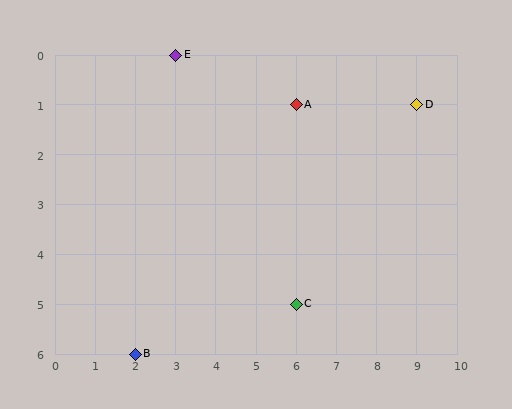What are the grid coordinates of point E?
Point E is at grid coordinates (3, 0).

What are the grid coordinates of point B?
Point B is at grid coordinates (2, 6).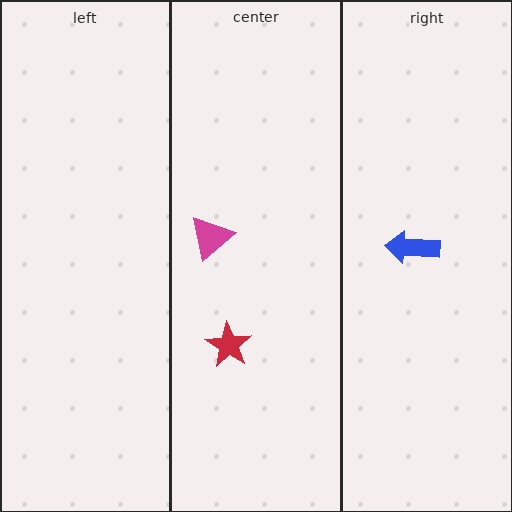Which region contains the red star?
The center region.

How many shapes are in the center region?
2.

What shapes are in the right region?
The blue arrow.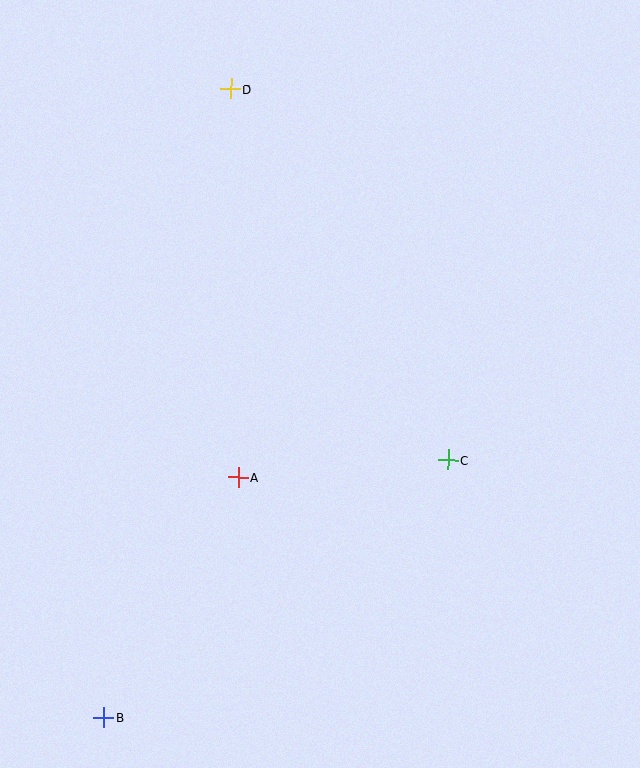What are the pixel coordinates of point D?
Point D is at (231, 89).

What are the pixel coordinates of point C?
Point C is at (448, 460).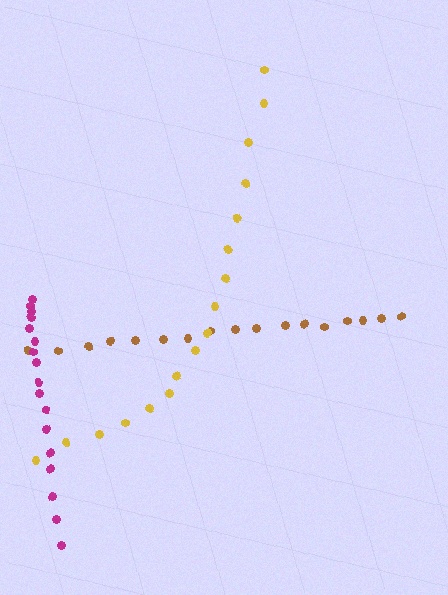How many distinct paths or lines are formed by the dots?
There are 3 distinct paths.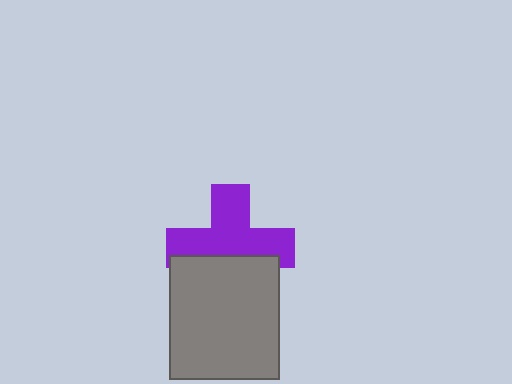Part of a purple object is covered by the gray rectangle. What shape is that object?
It is a cross.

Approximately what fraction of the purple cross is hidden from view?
Roughly 35% of the purple cross is hidden behind the gray rectangle.